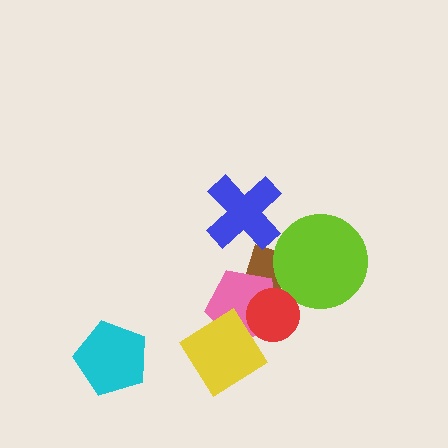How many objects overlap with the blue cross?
0 objects overlap with the blue cross.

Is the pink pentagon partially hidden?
Yes, it is partially covered by another shape.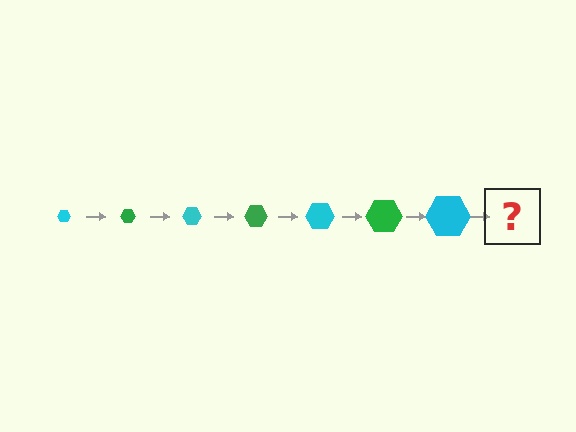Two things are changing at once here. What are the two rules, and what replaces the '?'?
The two rules are that the hexagon grows larger each step and the color cycles through cyan and green. The '?' should be a green hexagon, larger than the previous one.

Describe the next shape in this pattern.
It should be a green hexagon, larger than the previous one.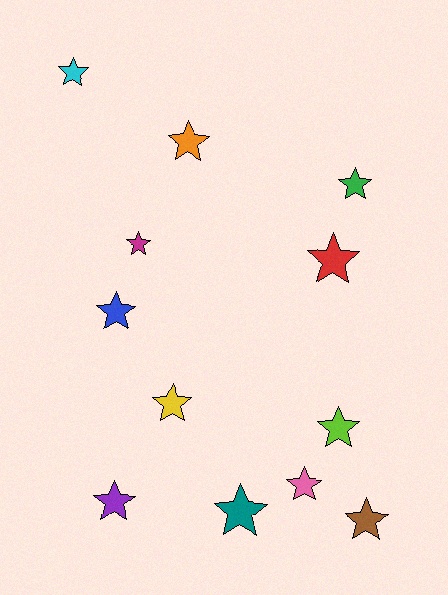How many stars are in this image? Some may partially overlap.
There are 12 stars.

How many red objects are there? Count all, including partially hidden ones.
There is 1 red object.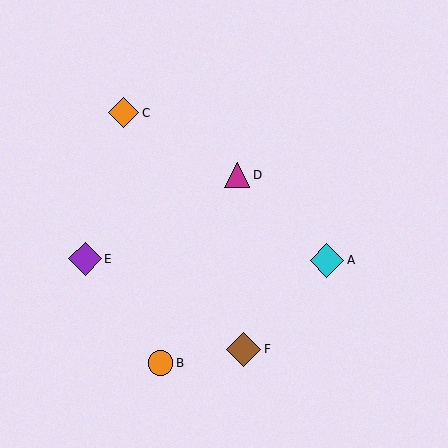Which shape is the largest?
The brown diamond (labeled F) is the largest.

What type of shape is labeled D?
Shape D is a magenta triangle.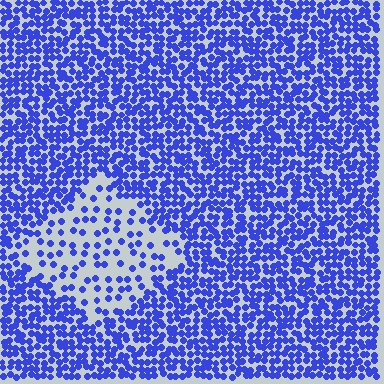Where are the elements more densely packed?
The elements are more densely packed outside the diamond boundary.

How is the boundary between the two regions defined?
The boundary is defined by a change in element density (approximately 2.7x ratio). All elements are the same color, size, and shape.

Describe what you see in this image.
The image contains small blue elements arranged at two different densities. A diamond-shaped region is visible where the elements are less densely packed than the surrounding area.